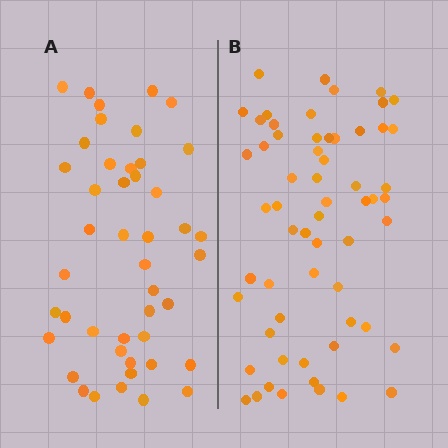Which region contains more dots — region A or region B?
Region B (the right region) has more dots.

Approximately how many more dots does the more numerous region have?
Region B has approximately 15 more dots than region A.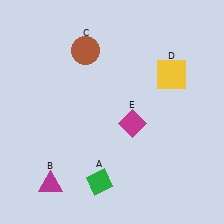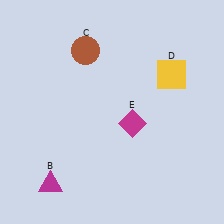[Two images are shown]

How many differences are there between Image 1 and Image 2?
There is 1 difference between the two images.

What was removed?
The green diamond (A) was removed in Image 2.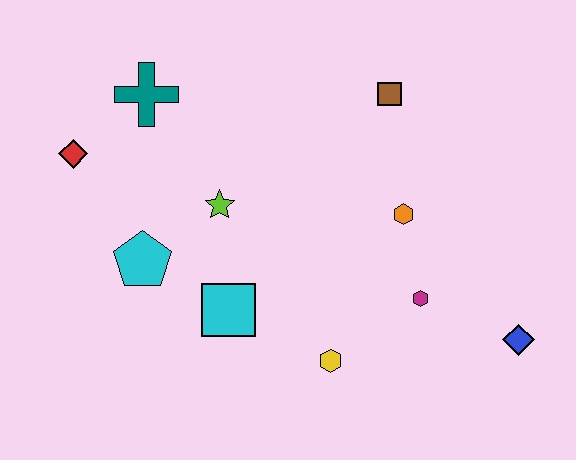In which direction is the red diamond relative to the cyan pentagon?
The red diamond is above the cyan pentagon.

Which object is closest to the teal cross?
The red diamond is closest to the teal cross.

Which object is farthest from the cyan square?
The blue diamond is farthest from the cyan square.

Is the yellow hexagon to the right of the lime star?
Yes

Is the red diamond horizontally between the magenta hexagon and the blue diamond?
No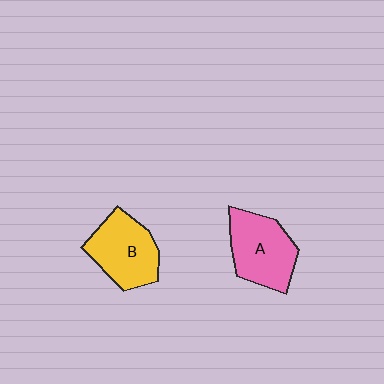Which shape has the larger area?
Shape A (pink).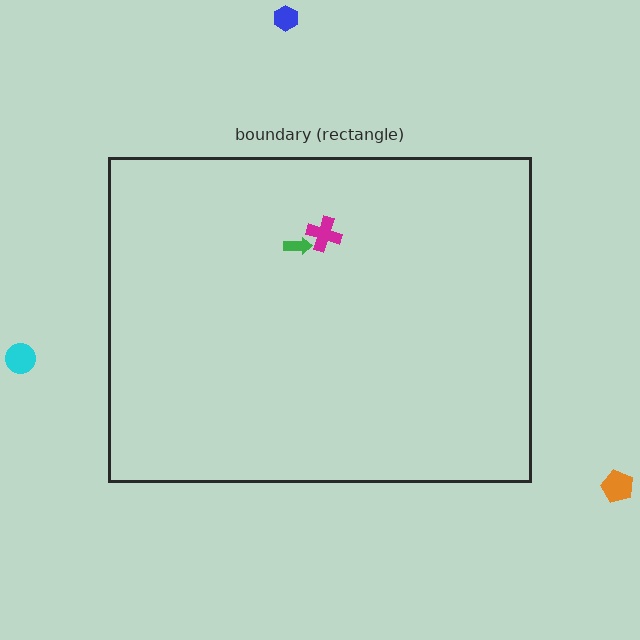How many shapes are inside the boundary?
2 inside, 3 outside.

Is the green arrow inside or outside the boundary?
Inside.